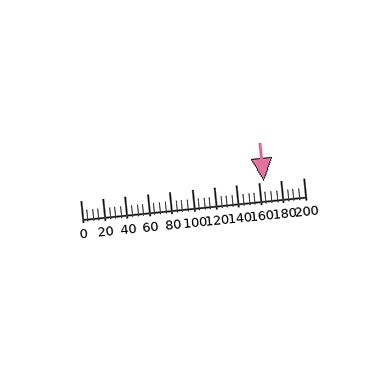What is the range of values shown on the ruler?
The ruler shows values from 0 to 200.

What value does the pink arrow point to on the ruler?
The pink arrow points to approximately 165.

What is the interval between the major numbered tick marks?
The major tick marks are spaced 20 units apart.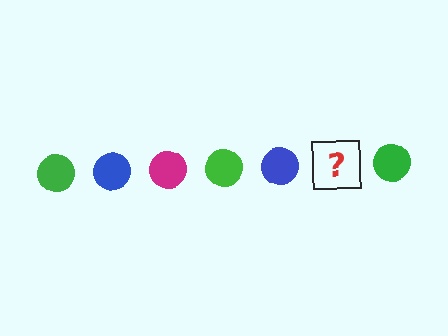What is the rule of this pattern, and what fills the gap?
The rule is that the pattern cycles through green, blue, magenta circles. The gap should be filled with a magenta circle.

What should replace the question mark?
The question mark should be replaced with a magenta circle.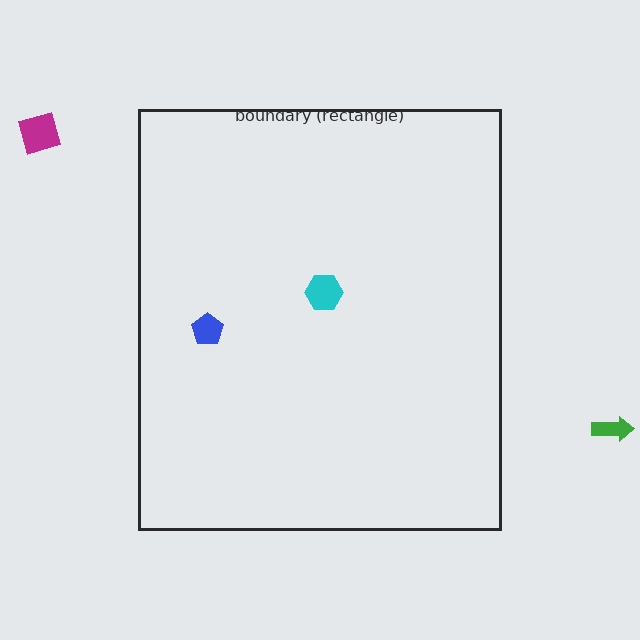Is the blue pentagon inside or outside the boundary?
Inside.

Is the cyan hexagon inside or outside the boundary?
Inside.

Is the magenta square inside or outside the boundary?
Outside.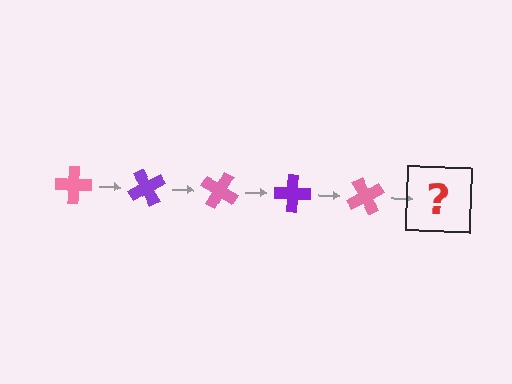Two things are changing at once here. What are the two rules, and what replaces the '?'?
The two rules are that it rotates 60 degrees each step and the color cycles through pink and purple. The '?' should be a purple cross, rotated 300 degrees from the start.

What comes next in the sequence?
The next element should be a purple cross, rotated 300 degrees from the start.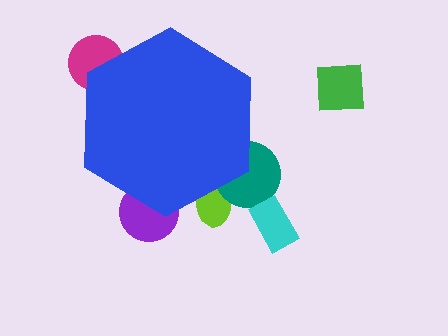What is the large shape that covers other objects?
A blue hexagon.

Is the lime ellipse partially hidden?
Yes, the lime ellipse is partially hidden behind the blue hexagon.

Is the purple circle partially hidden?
Yes, the purple circle is partially hidden behind the blue hexagon.